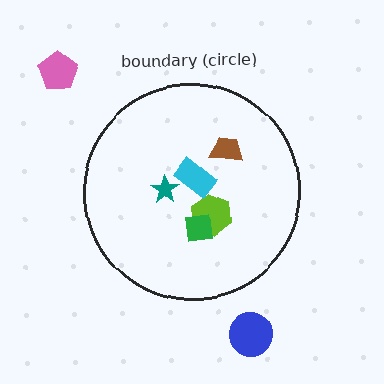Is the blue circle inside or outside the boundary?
Outside.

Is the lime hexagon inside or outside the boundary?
Inside.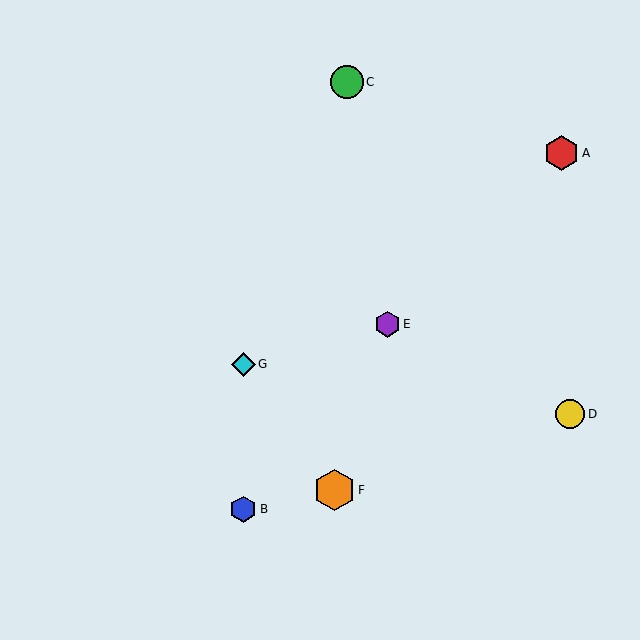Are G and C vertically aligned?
No, G is at x≈243 and C is at x≈347.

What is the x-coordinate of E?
Object E is at x≈387.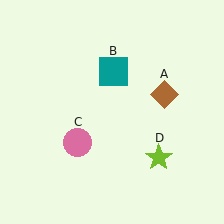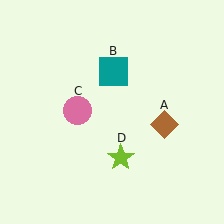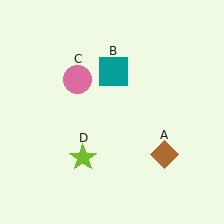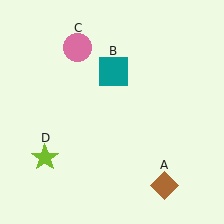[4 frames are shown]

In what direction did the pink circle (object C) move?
The pink circle (object C) moved up.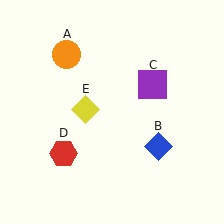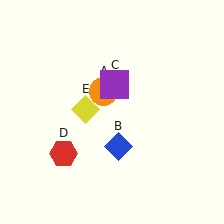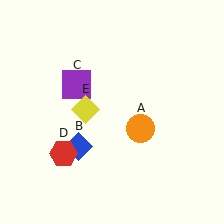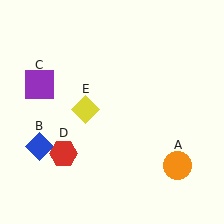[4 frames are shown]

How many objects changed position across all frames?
3 objects changed position: orange circle (object A), blue diamond (object B), purple square (object C).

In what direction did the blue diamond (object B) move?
The blue diamond (object B) moved left.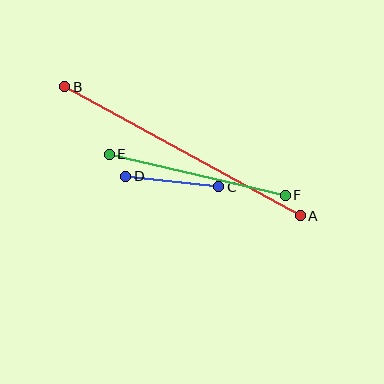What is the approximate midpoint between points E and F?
The midpoint is at approximately (197, 175) pixels.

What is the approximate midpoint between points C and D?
The midpoint is at approximately (172, 182) pixels.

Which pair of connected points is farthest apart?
Points A and B are farthest apart.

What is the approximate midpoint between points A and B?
The midpoint is at approximately (182, 151) pixels.